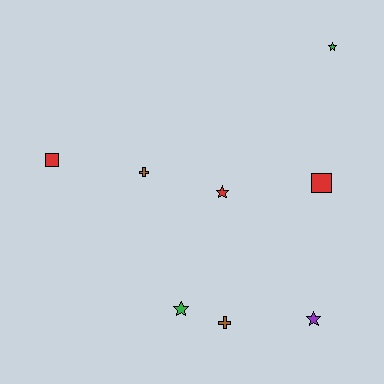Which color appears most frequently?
Red, with 3 objects.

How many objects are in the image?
There are 8 objects.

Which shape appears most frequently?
Star, with 4 objects.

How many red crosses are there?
There are no red crosses.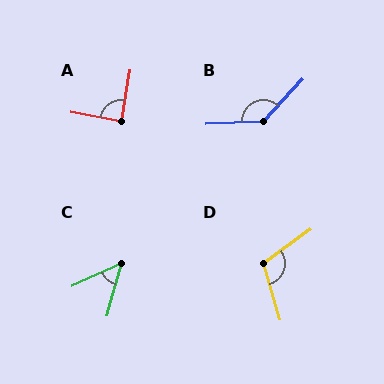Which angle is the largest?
B, at approximately 135 degrees.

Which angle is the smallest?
C, at approximately 50 degrees.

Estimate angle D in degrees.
Approximately 110 degrees.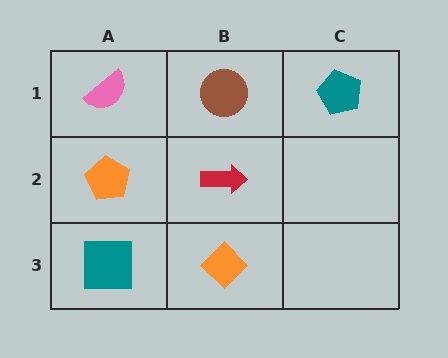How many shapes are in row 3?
2 shapes.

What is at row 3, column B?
An orange diamond.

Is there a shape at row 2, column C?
No, that cell is empty.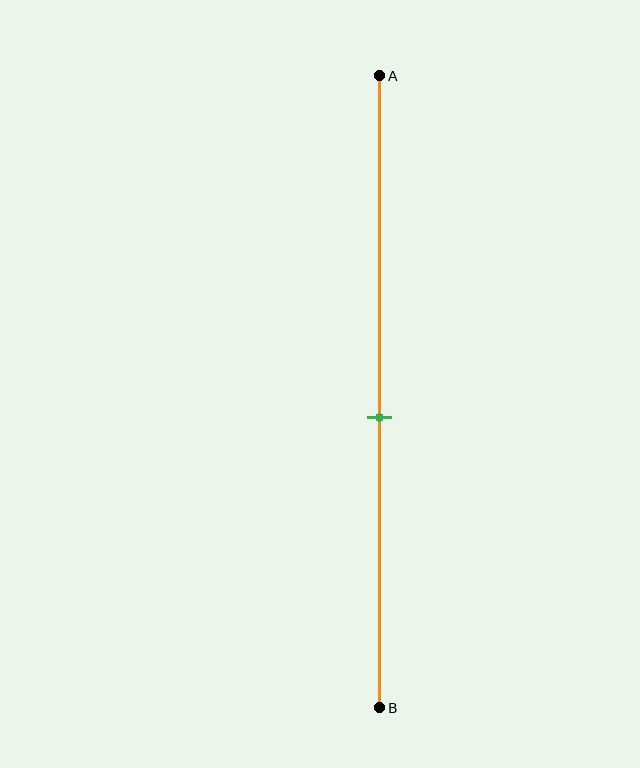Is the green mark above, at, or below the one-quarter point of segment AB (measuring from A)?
The green mark is below the one-quarter point of segment AB.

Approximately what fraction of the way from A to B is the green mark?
The green mark is approximately 55% of the way from A to B.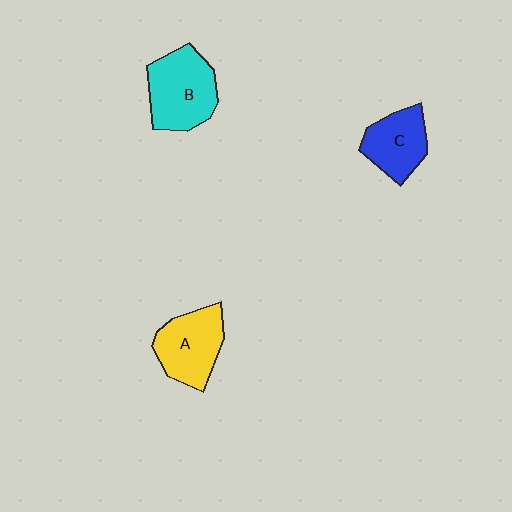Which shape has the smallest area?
Shape C (blue).